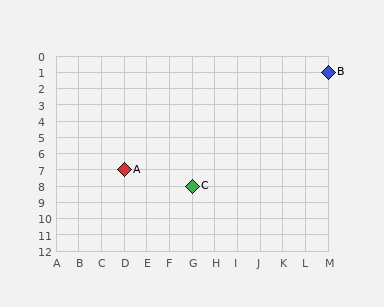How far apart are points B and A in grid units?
Points B and A are 9 columns and 6 rows apart (about 10.8 grid units diagonally).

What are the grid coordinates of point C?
Point C is at grid coordinates (G, 8).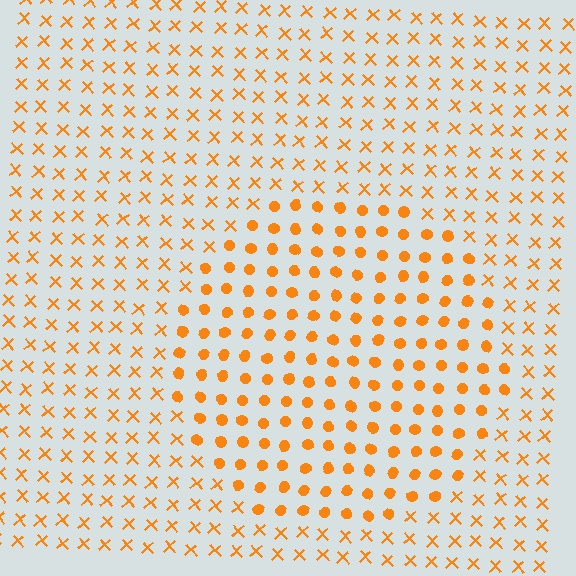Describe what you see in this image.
The image is filled with small orange elements arranged in a uniform grid. A circle-shaped region contains circles, while the surrounding area contains X marks. The boundary is defined purely by the change in element shape.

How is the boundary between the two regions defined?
The boundary is defined by a change in element shape: circles inside vs. X marks outside. All elements share the same color and spacing.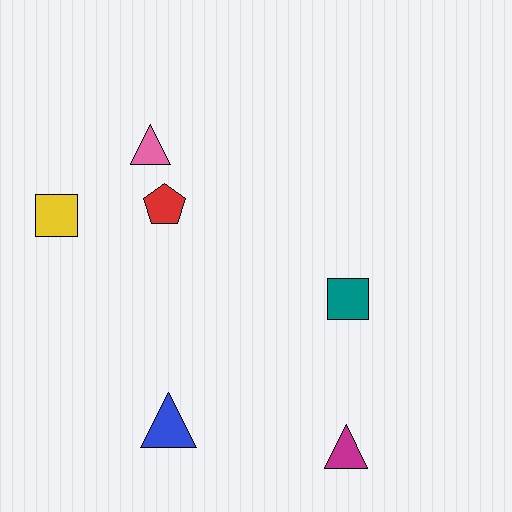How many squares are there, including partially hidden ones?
There are 2 squares.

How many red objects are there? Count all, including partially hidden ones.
There is 1 red object.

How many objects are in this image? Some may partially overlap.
There are 6 objects.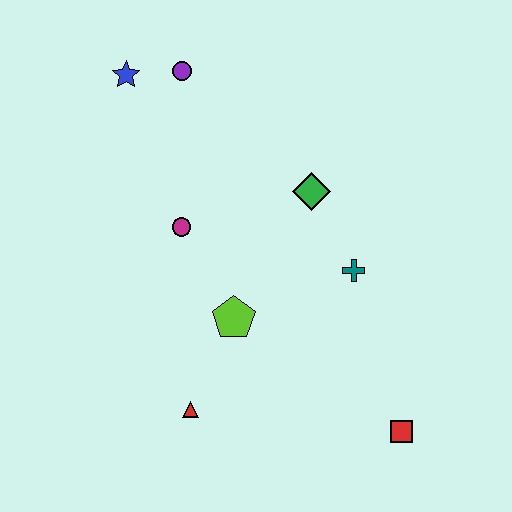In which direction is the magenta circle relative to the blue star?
The magenta circle is below the blue star.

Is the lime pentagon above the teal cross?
No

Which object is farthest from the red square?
The blue star is farthest from the red square.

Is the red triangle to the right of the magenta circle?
Yes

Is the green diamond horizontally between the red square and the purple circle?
Yes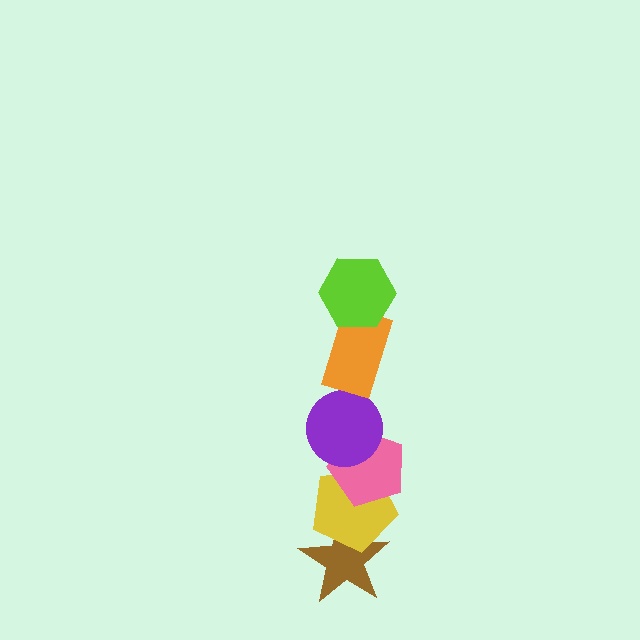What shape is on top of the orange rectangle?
The lime hexagon is on top of the orange rectangle.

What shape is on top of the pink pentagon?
The purple circle is on top of the pink pentagon.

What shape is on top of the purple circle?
The orange rectangle is on top of the purple circle.